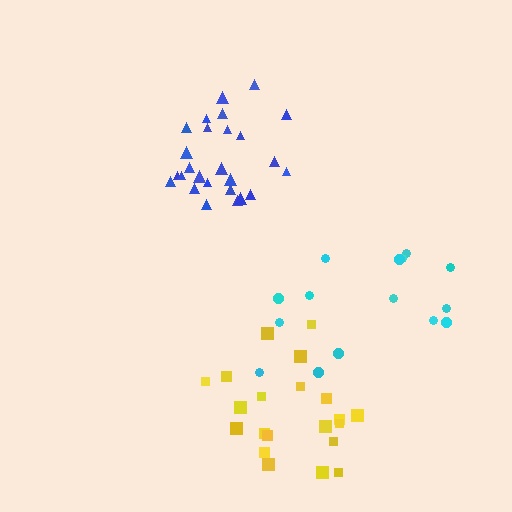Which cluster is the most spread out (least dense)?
Cyan.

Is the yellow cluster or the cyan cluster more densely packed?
Yellow.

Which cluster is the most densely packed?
Blue.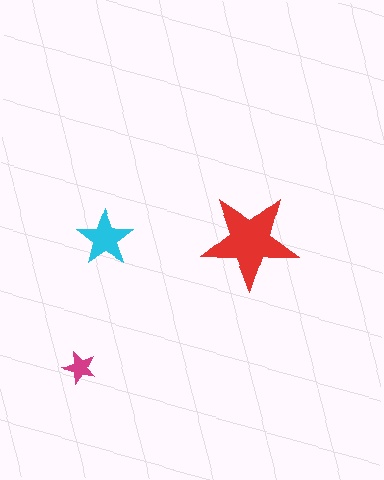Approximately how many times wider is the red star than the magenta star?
About 3 times wider.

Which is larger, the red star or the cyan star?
The red one.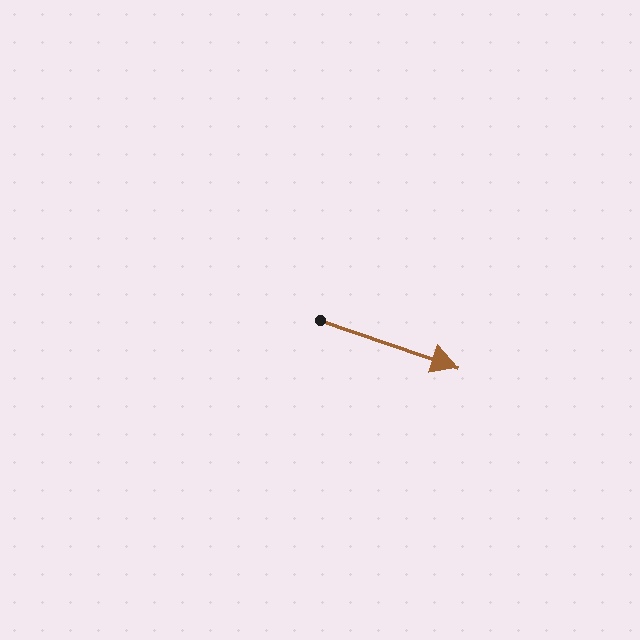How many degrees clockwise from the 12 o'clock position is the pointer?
Approximately 109 degrees.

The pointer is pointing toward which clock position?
Roughly 4 o'clock.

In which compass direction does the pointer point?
East.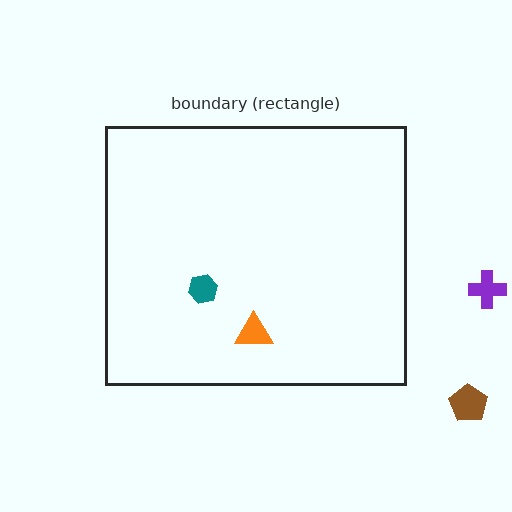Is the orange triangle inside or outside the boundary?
Inside.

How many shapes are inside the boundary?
2 inside, 2 outside.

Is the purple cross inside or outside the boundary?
Outside.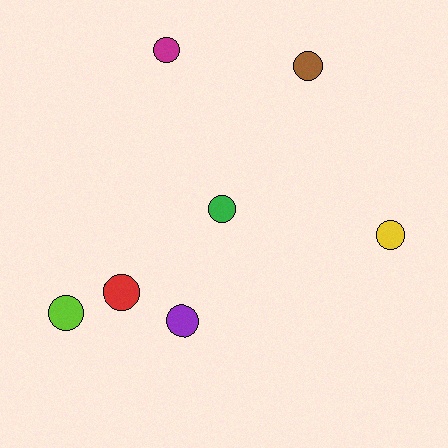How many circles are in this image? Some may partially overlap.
There are 7 circles.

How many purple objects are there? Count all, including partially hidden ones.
There is 1 purple object.